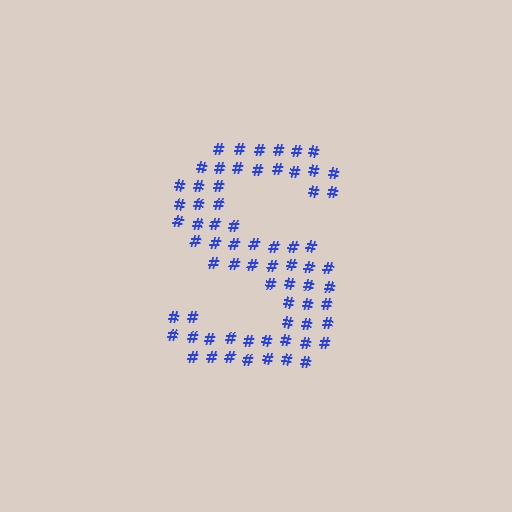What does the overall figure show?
The overall figure shows the letter S.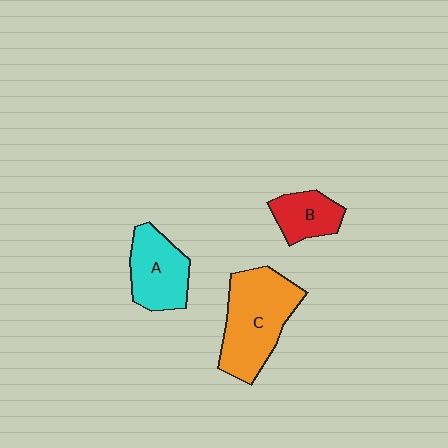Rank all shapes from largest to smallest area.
From largest to smallest: C (orange), A (cyan), B (red).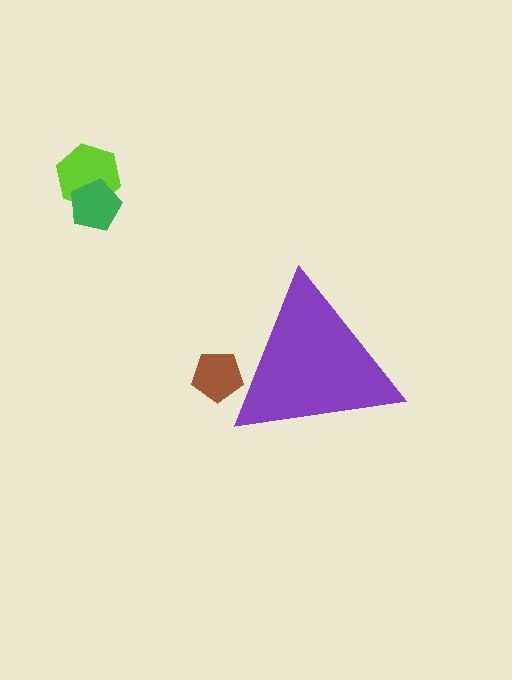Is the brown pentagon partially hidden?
Yes, the brown pentagon is partially hidden behind the purple triangle.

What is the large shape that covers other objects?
A purple triangle.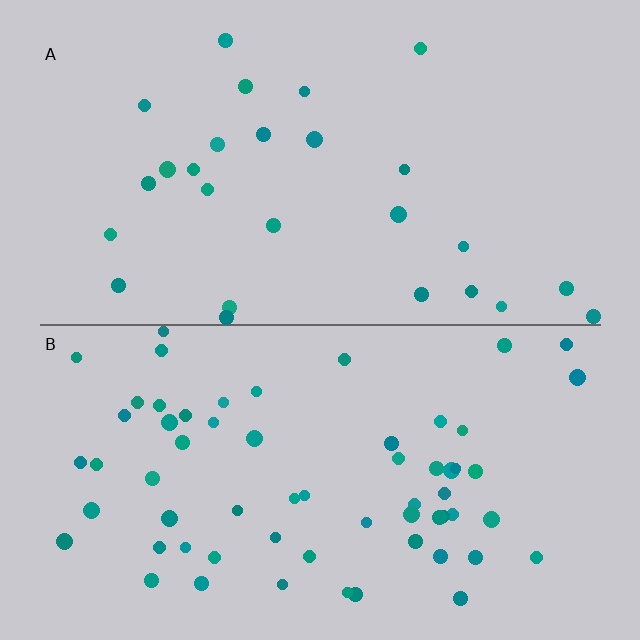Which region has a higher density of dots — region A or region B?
B (the bottom).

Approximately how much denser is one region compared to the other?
Approximately 2.4× — region B over region A.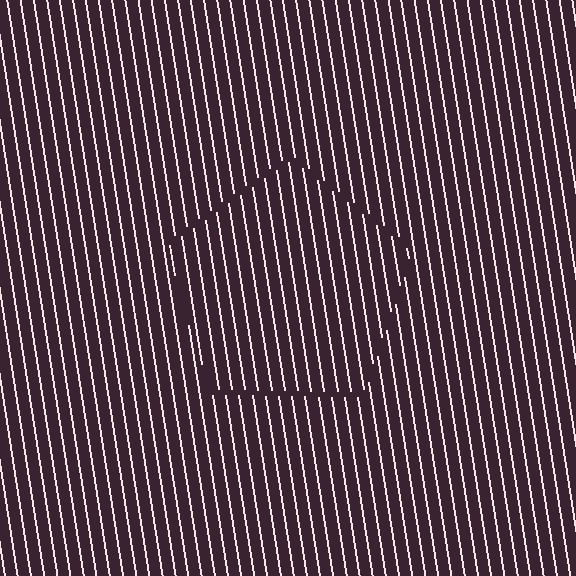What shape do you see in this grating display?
An illusory pentagon. The interior of the shape contains the same grating, shifted by half a period — the contour is defined by the phase discontinuity where line-ends from the inner and outer gratings abut.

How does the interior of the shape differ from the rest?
The interior of the shape contains the same grating, shifted by half a period — the contour is defined by the phase discontinuity where line-ends from the inner and outer gratings abut.